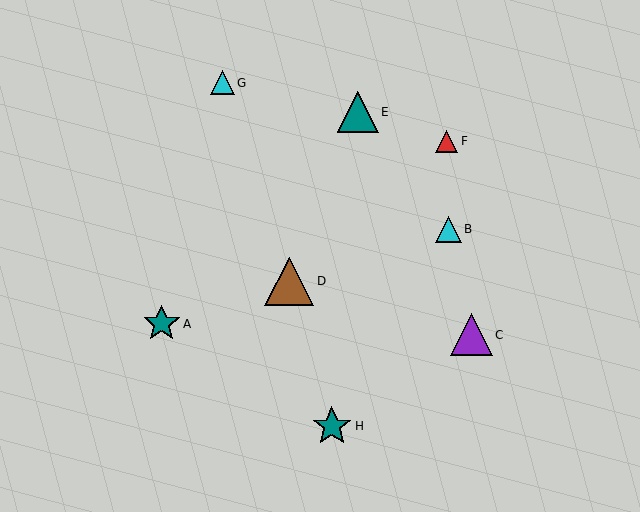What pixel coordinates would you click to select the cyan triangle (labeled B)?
Click at (448, 229) to select the cyan triangle B.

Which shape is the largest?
The brown triangle (labeled D) is the largest.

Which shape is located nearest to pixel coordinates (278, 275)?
The brown triangle (labeled D) at (289, 281) is nearest to that location.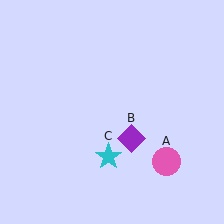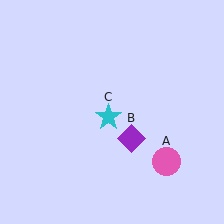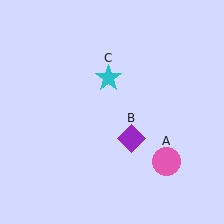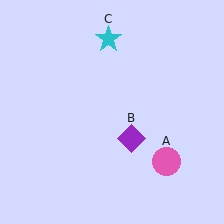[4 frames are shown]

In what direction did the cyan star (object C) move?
The cyan star (object C) moved up.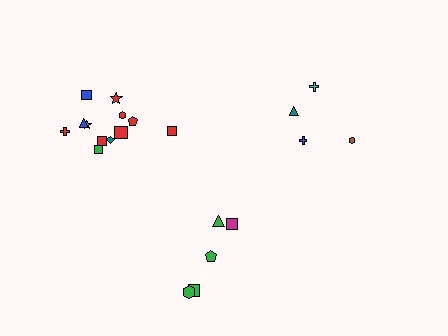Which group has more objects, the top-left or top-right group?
The top-left group.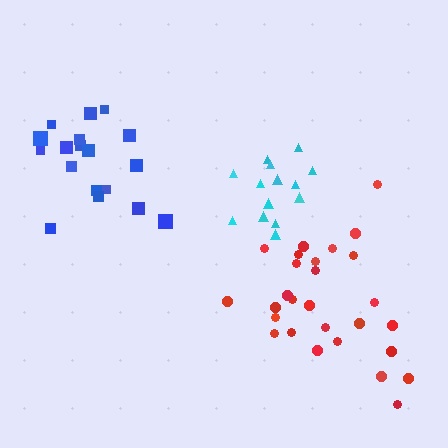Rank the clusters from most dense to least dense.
cyan, blue, red.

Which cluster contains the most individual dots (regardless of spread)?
Red (28).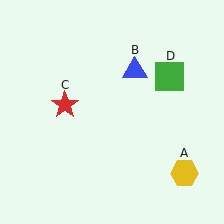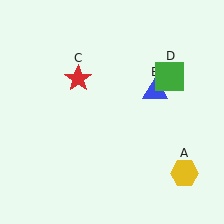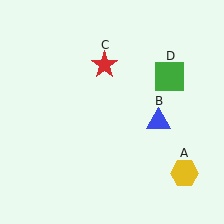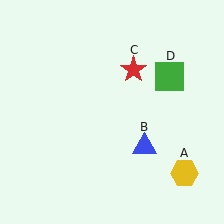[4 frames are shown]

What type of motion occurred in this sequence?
The blue triangle (object B), red star (object C) rotated clockwise around the center of the scene.